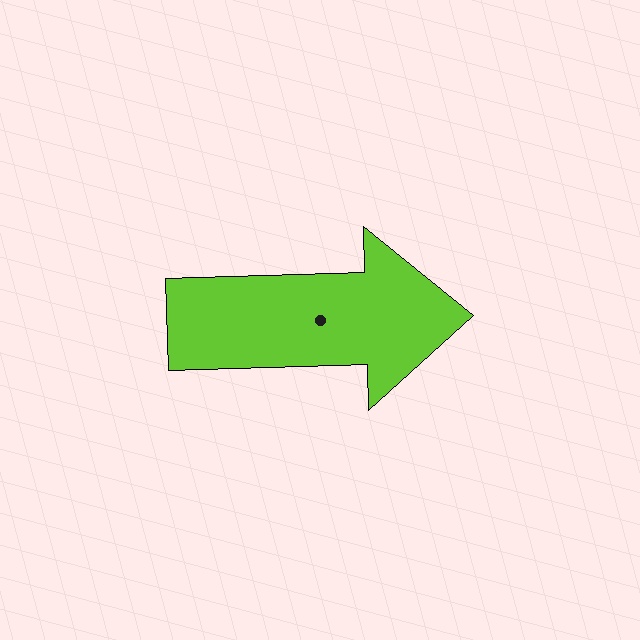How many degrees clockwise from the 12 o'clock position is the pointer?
Approximately 88 degrees.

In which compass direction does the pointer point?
East.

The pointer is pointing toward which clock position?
Roughly 3 o'clock.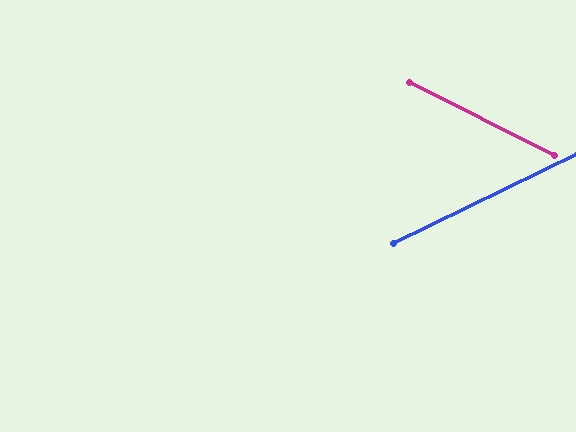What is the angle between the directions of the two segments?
Approximately 53 degrees.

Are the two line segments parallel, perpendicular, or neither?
Neither parallel nor perpendicular — they differ by about 53°.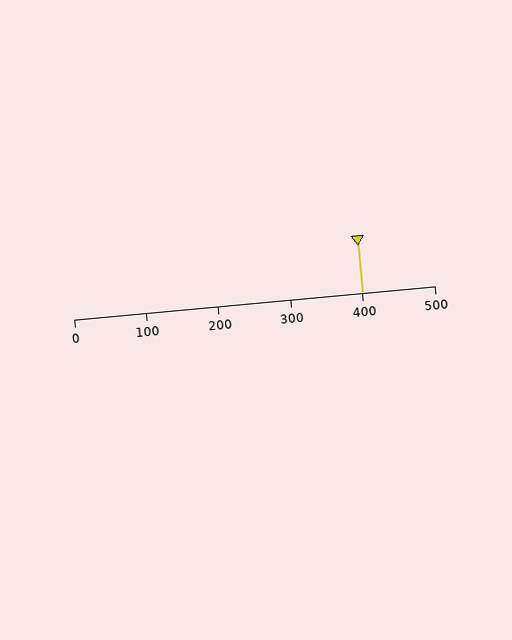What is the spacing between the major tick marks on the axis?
The major ticks are spaced 100 apart.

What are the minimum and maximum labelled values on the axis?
The axis runs from 0 to 500.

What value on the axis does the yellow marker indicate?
The marker indicates approximately 400.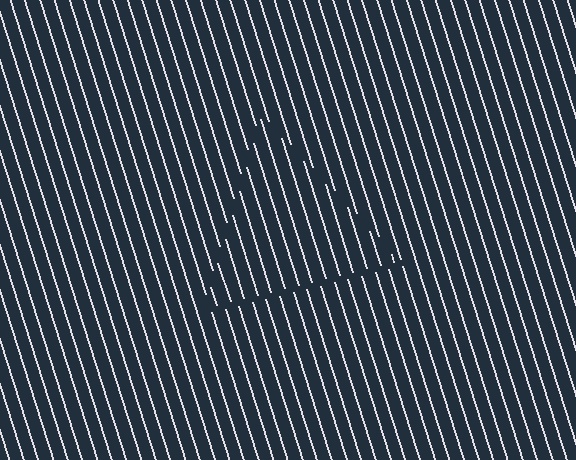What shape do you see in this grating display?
An illusory triangle. The interior of the shape contains the same grating, shifted by half a period — the contour is defined by the phase discontinuity where line-ends from the inner and outer gratings abut.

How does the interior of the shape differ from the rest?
The interior of the shape contains the same grating, shifted by half a period — the contour is defined by the phase discontinuity where line-ends from the inner and outer gratings abut.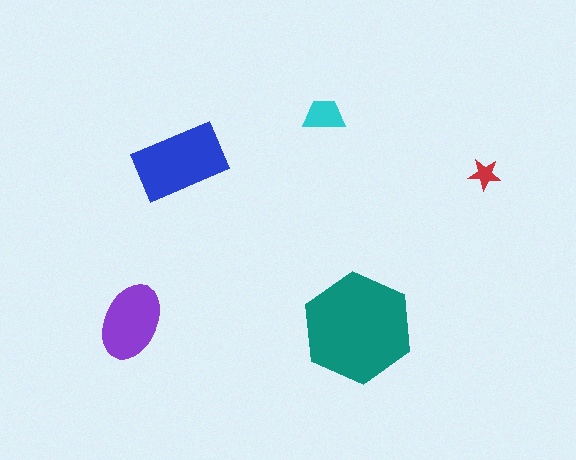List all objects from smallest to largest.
The red star, the cyan trapezoid, the purple ellipse, the blue rectangle, the teal hexagon.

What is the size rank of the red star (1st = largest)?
5th.